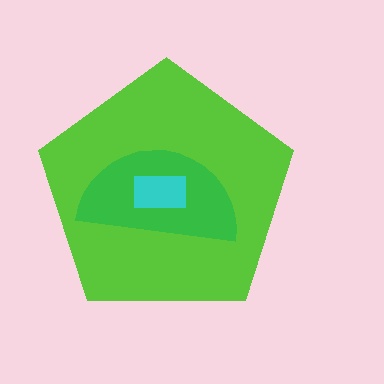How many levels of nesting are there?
3.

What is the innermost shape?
The cyan rectangle.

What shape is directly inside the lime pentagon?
The green semicircle.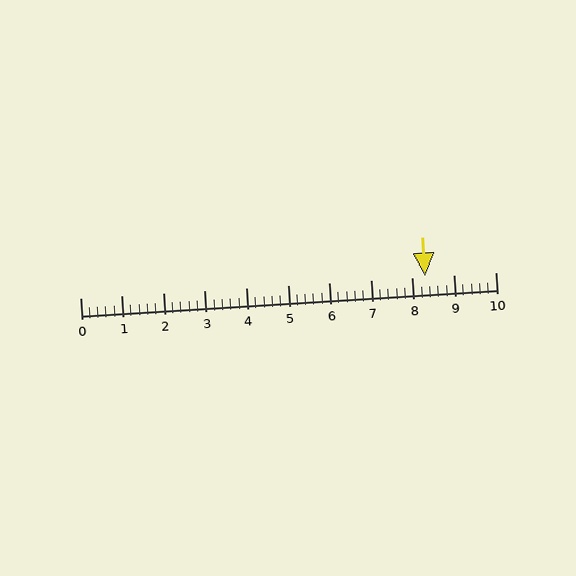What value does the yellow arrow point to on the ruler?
The yellow arrow points to approximately 8.3.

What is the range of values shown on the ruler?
The ruler shows values from 0 to 10.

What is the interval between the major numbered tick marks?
The major tick marks are spaced 1 units apart.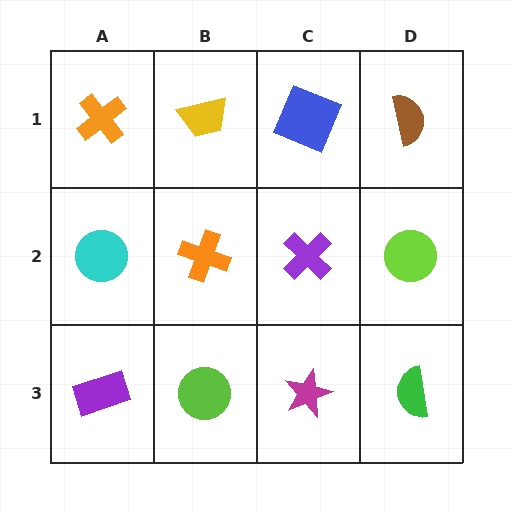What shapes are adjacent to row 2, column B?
A yellow trapezoid (row 1, column B), a lime circle (row 3, column B), a cyan circle (row 2, column A), a purple cross (row 2, column C).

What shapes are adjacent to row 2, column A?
An orange cross (row 1, column A), a purple rectangle (row 3, column A), an orange cross (row 2, column B).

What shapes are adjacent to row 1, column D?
A lime circle (row 2, column D), a blue square (row 1, column C).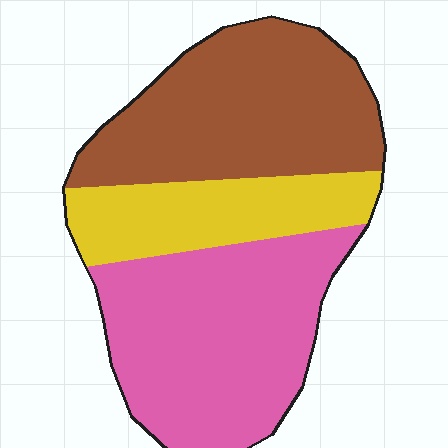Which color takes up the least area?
Yellow, at roughly 20%.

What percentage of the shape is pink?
Pink takes up about two fifths (2/5) of the shape.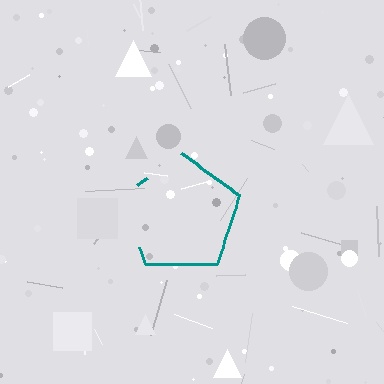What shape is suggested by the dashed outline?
The dashed outline suggests a pentagon.